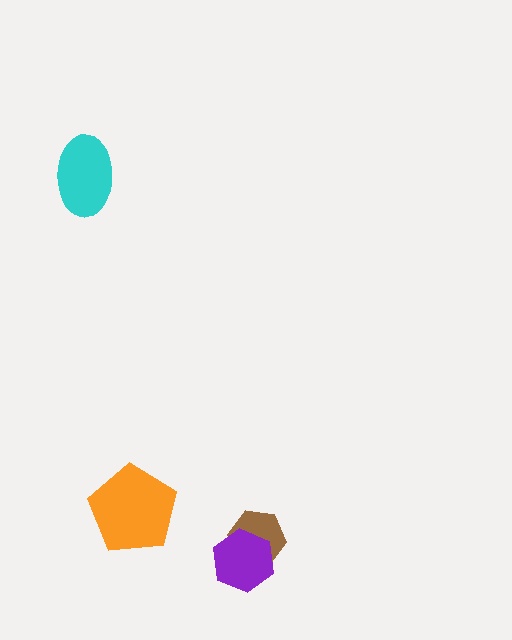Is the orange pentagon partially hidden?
No, no other shape covers it.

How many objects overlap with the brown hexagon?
1 object overlaps with the brown hexagon.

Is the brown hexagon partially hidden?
Yes, it is partially covered by another shape.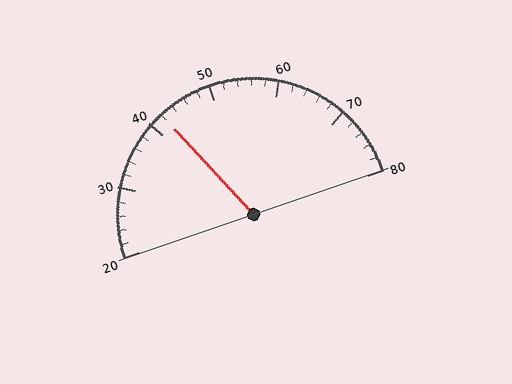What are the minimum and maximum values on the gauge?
The gauge ranges from 20 to 80.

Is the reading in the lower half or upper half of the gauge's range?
The reading is in the lower half of the range (20 to 80).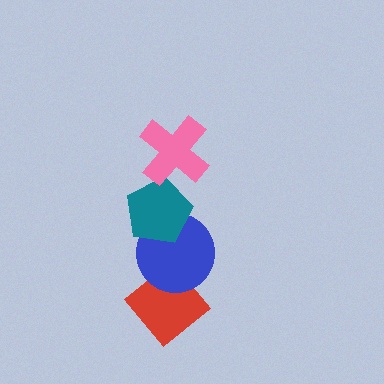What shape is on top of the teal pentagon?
The pink cross is on top of the teal pentagon.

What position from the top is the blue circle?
The blue circle is 3rd from the top.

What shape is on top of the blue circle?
The teal pentagon is on top of the blue circle.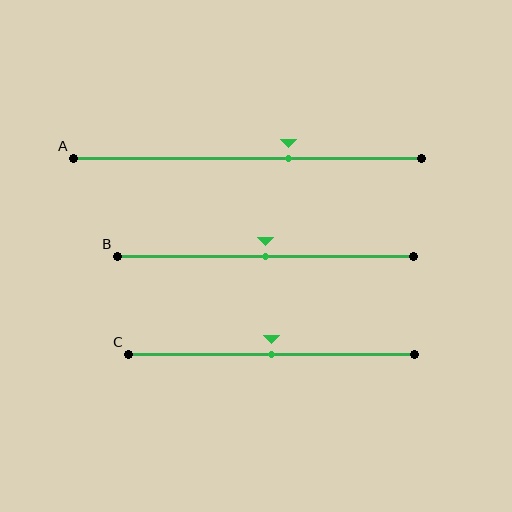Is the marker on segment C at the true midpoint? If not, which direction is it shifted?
Yes, the marker on segment C is at the true midpoint.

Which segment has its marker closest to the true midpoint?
Segment B has its marker closest to the true midpoint.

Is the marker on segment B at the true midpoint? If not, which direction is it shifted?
Yes, the marker on segment B is at the true midpoint.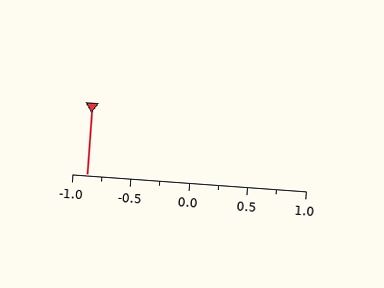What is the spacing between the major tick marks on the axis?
The major ticks are spaced 0.5 apart.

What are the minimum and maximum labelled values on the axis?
The axis runs from -1.0 to 1.0.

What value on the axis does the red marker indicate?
The marker indicates approximately -0.88.